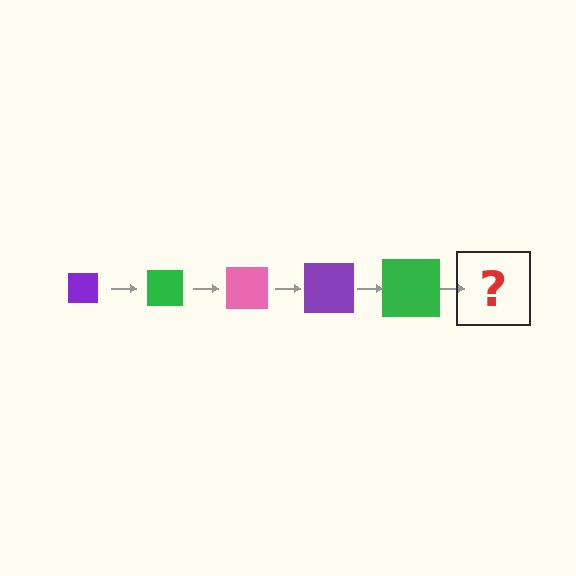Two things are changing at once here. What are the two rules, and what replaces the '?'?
The two rules are that the square grows larger each step and the color cycles through purple, green, and pink. The '?' should be a pink square, larger than the previous one.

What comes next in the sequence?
The next element should be a pink square, larger than the previous one.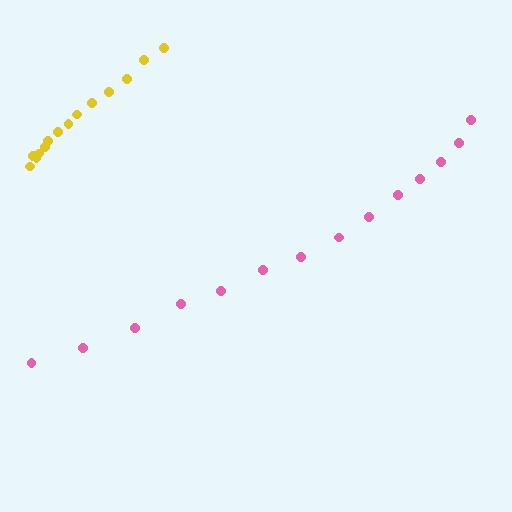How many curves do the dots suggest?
There are 2 distinct paths.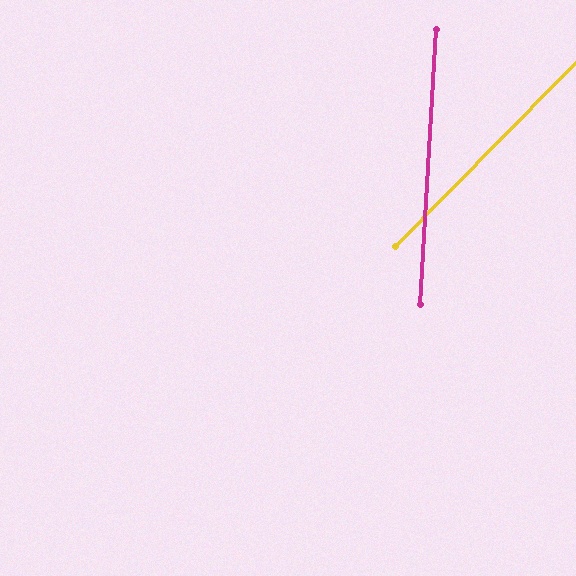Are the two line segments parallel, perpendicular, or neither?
Neither parallel nor perpendicular — they differ by about 41°.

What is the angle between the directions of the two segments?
Approximately 41 degrees.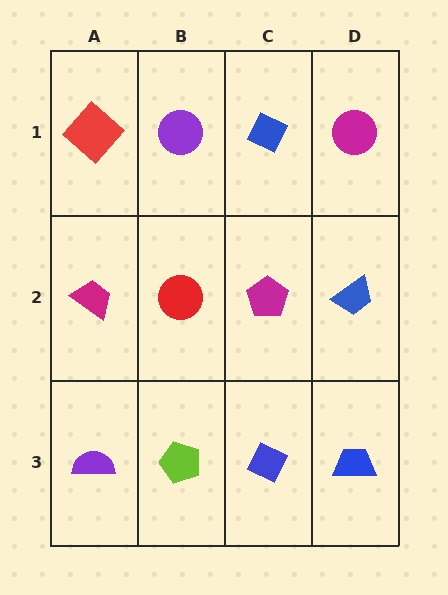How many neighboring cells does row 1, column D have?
2.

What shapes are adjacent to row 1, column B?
A red circle (row 2, column B), a red diamond (row 1, column A), a blue diamond (row 1, column C).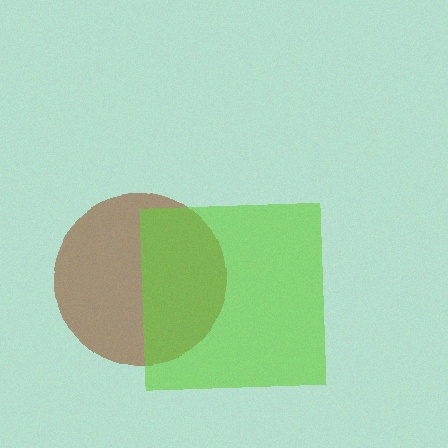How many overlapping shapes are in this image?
There are 2 overlapping shapes in the image.